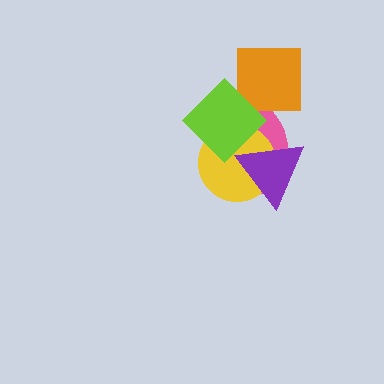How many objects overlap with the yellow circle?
3 objects overlap with the yellow circle.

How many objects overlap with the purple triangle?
3 objects overlap with the purple triangle.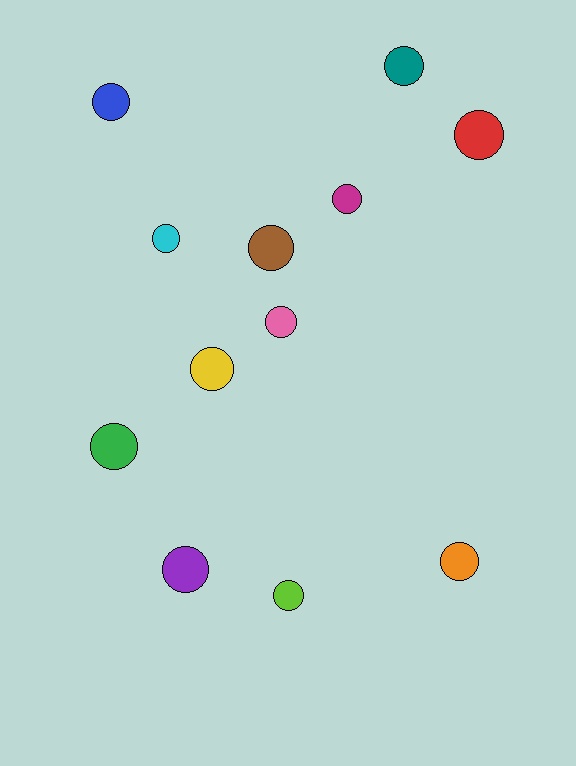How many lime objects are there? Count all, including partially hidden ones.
There is 1 lime object.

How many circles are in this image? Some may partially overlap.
There are 12 circles.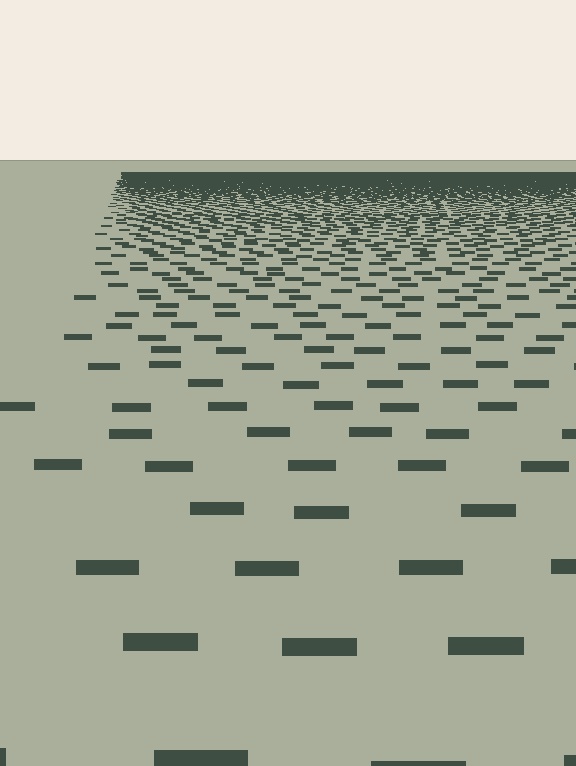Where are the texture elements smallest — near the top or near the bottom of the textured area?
Near the top.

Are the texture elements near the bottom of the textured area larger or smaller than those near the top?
Larger. Near the bottom, elements are closer to the viewer and appear at a bigger on-screen size.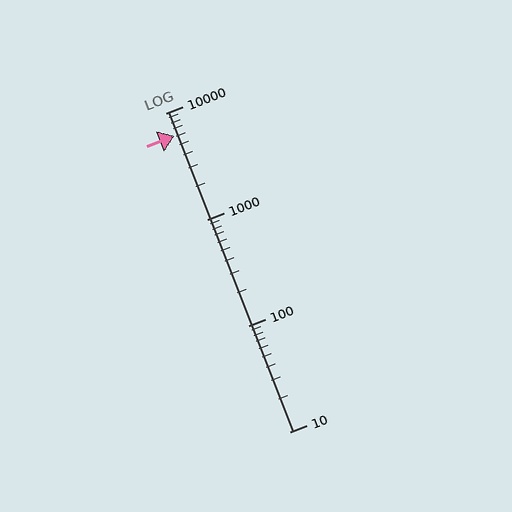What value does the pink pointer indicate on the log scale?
The pointer indicates approximately 6100.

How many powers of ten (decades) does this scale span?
The scale spans 3 decades, from 10 to 10000.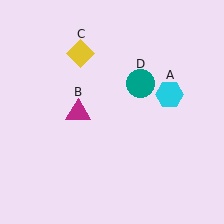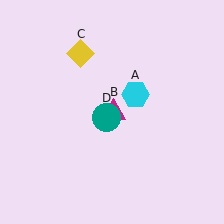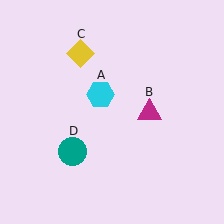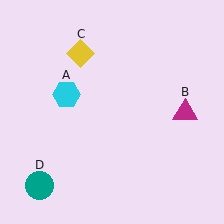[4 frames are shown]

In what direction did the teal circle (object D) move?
The teal circle (object D) moved down and to the left.